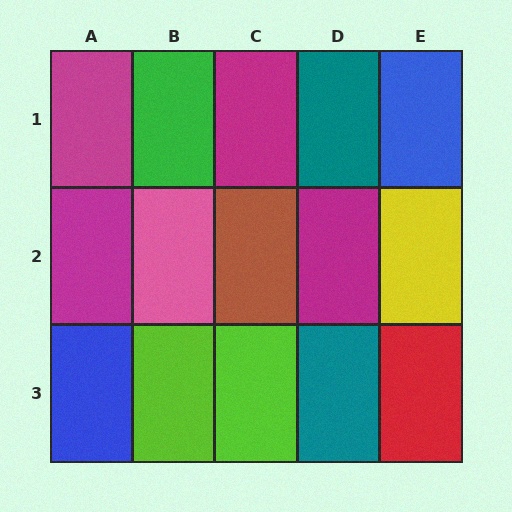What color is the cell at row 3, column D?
Teal.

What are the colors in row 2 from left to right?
Magenta, pink, brown, magenta, yellow.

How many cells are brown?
1 cell is brown.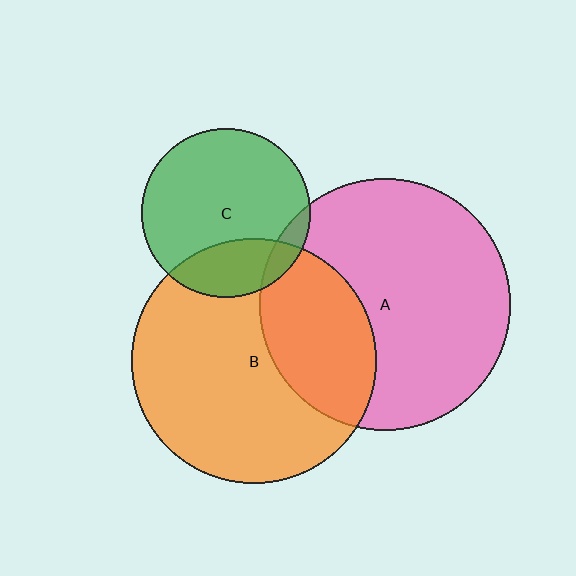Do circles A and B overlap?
Yes.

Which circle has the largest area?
Circle A (pink).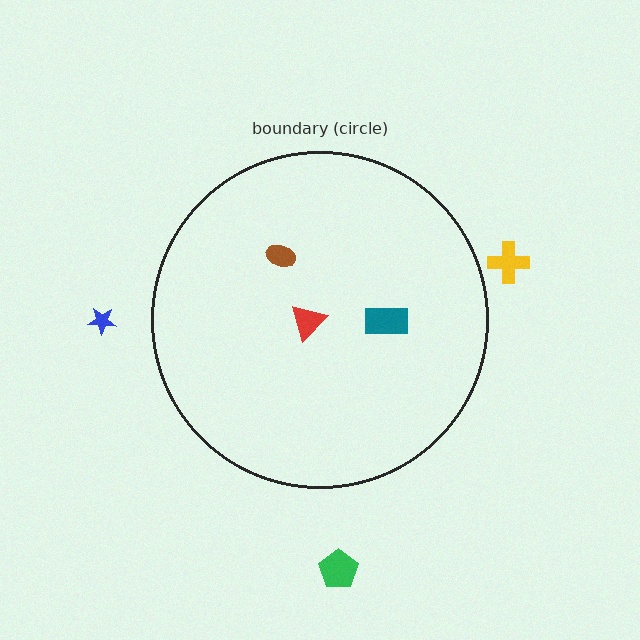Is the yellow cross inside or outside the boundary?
Outside.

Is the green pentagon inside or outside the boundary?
Outside.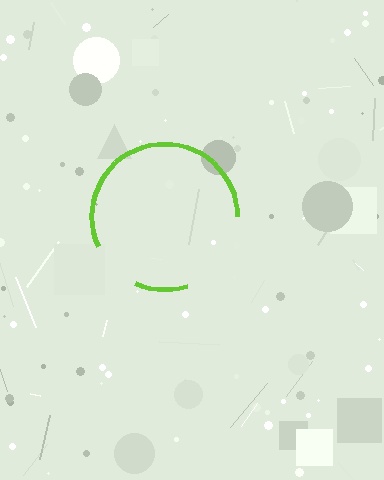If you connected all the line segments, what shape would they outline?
They would outline a circle.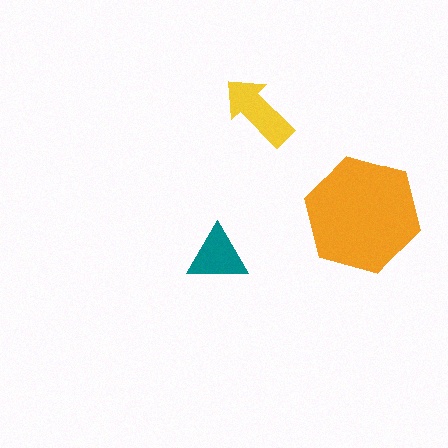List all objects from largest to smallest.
The orange hexagon, the yellow arrow, the teal triangle.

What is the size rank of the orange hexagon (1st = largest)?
1st.